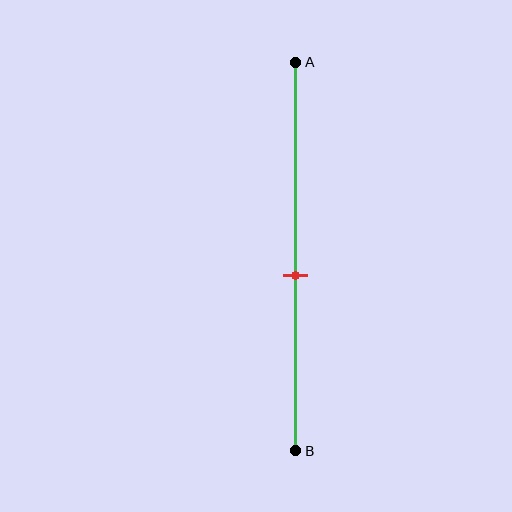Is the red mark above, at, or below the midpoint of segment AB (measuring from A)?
The red mark is below the midpoint of segment AB.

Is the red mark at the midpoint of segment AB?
No, the mark is at about 55% from A, not at the 50% midpoint.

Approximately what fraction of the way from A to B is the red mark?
The red mark is approximately 55% of the way from A to B.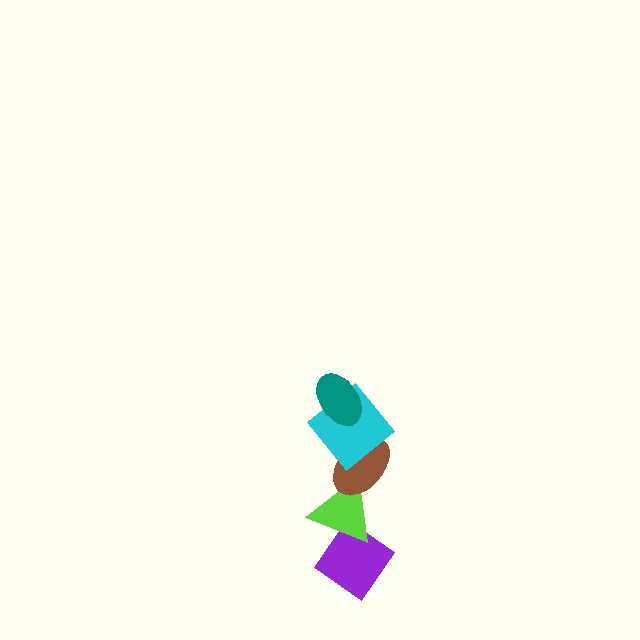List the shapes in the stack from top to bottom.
From top to bottom: the teal ellipse, the cyan diamond, the brown ellipse, the lime triangle, the purple diamond.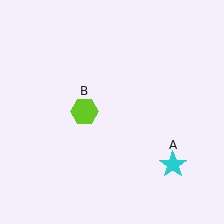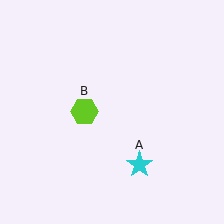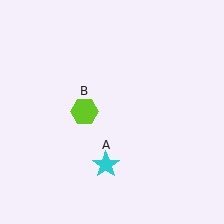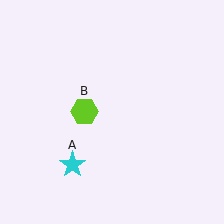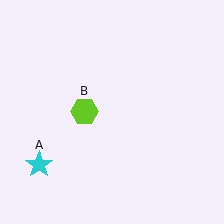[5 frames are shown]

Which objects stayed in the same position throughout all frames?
Lime hexagon (object B) remained stationary.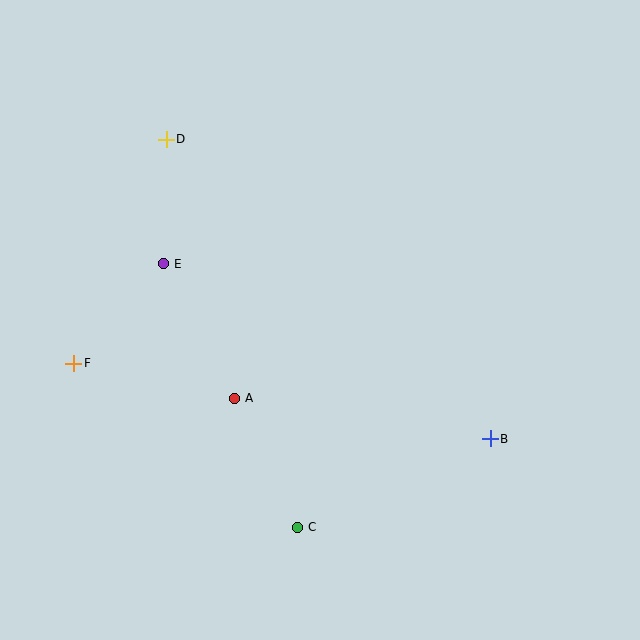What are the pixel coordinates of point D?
Point D is at (166, 139).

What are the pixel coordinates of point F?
Point F is at (74, 363).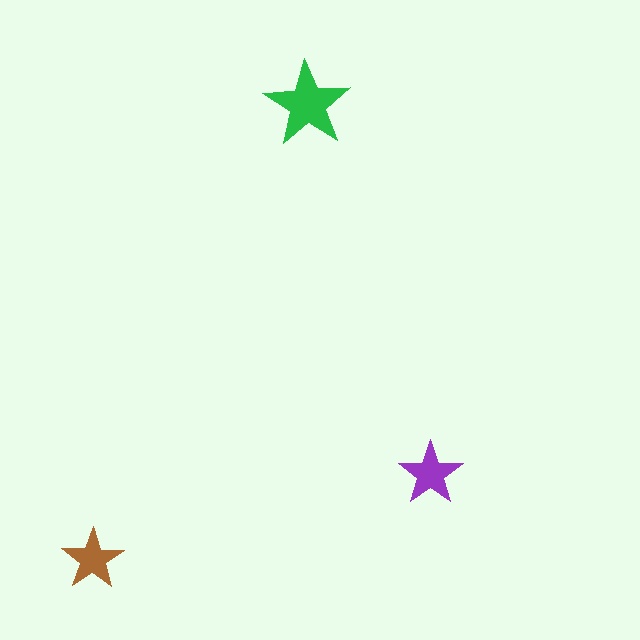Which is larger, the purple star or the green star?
The green one.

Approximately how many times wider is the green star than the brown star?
About 1.5 times wider.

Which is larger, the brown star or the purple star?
The purple one.